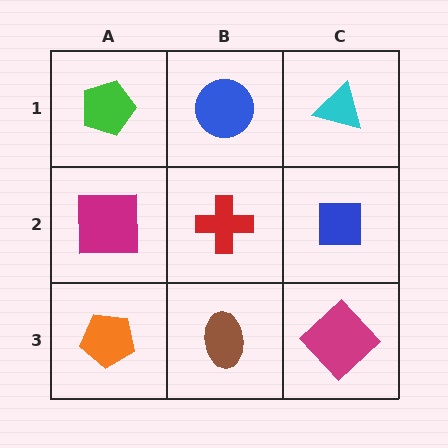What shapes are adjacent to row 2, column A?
A green pentagon (row 1, column A), an orange pentagon (row 3, column A), a red cross (row 2, column B).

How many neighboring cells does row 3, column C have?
2.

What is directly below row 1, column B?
A red cross.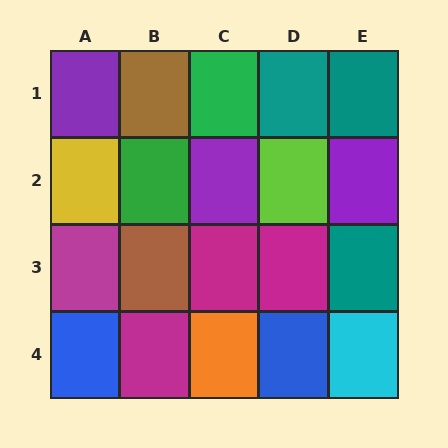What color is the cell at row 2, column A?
Yellow.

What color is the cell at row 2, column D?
Lime.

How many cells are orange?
1 cell is orange.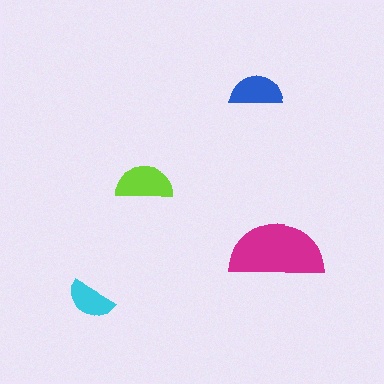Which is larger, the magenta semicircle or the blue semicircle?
The magenta one.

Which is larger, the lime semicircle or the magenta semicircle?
The magenta one.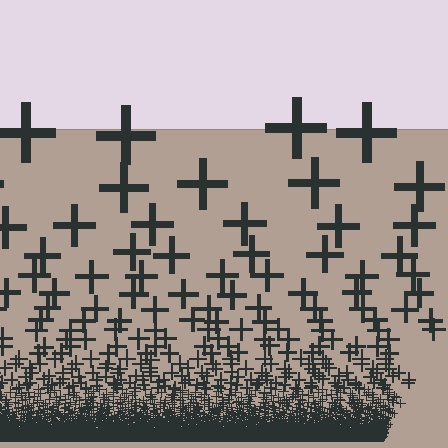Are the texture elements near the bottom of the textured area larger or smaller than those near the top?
Smaller. The gradient is inverted — elements near the bottom are smaller and denser.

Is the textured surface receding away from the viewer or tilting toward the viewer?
The surface appears to tilt toward the viewer. Texture elements get larger and sparser toward the top.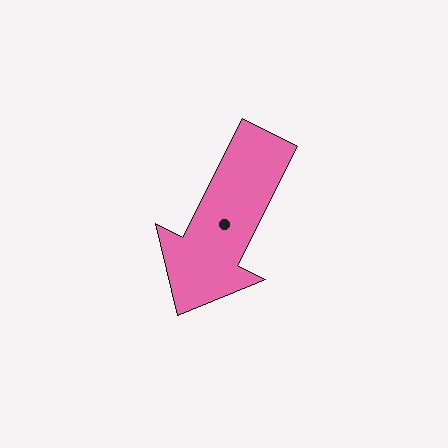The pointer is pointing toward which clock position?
Roughly 7 o'clock.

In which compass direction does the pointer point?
Southwest.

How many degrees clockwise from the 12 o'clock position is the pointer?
Approximately 207 degrees.